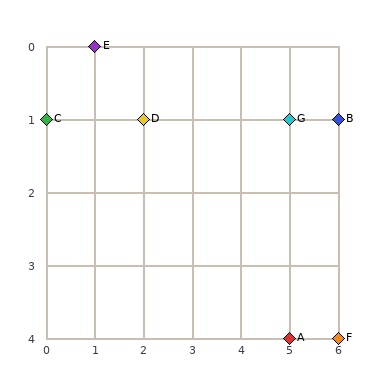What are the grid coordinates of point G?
Point G is at grid coordinates (5, 1).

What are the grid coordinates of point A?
Point A is at grid coordinates (5, 4).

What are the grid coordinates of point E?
Point E is at grid coordinates (1, 0).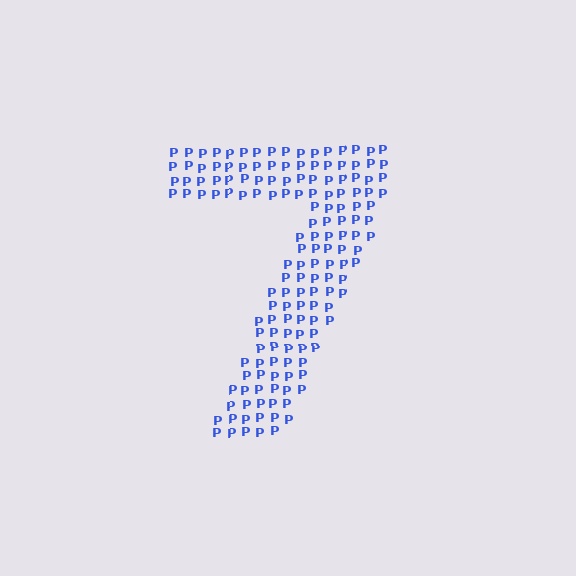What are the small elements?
The small elements are letter P's.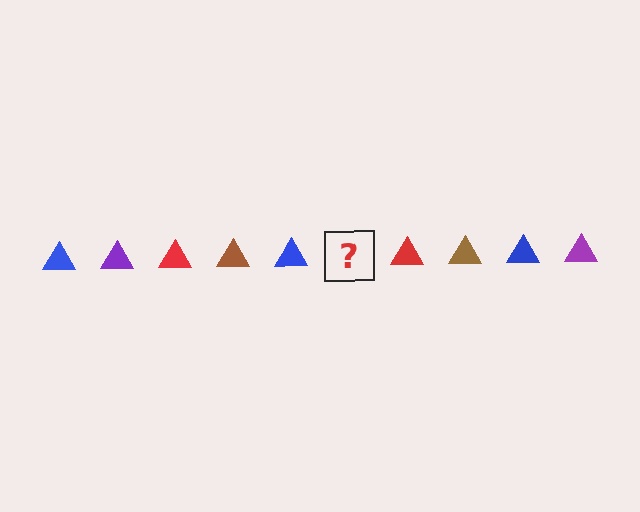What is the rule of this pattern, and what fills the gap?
The rule is that the pattern cycles through blue, purple, red, brown triangles. The gap should be filled with a purple triangle.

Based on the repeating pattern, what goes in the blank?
The blank should be a purple triangle.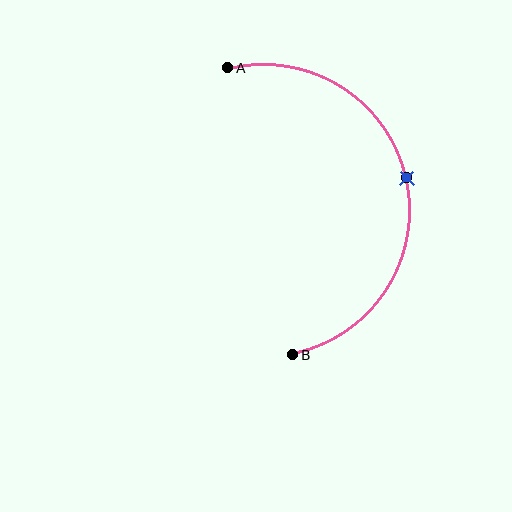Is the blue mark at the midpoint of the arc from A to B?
Yes. The blue mark lies on the arc at equal arc-length from both A and B — it is the arc midpoint.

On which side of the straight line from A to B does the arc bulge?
The arc bulges to the right of the straight line connecting A and B.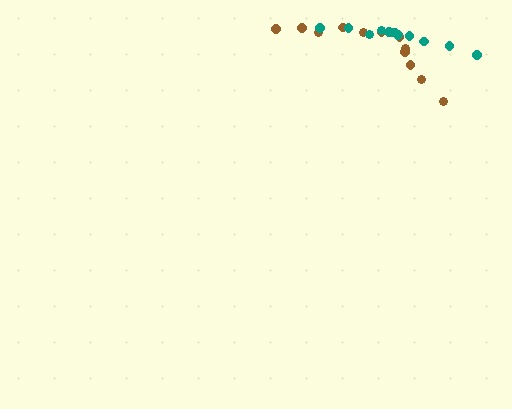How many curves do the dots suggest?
There are 2 distinct paths.